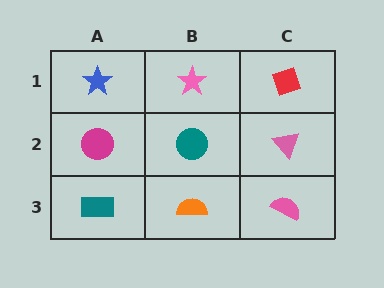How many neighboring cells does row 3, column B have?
3.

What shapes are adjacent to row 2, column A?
A blue star (row 1, column A), a teal rectangle (row 3, column A), a teal circle (row 2, column B).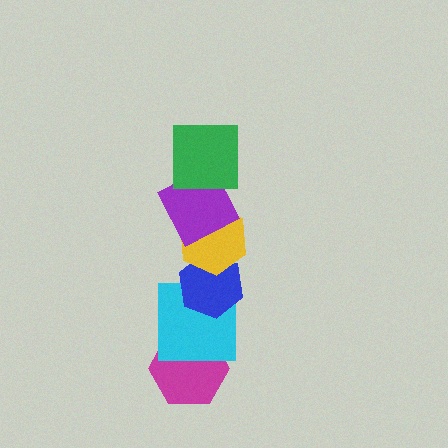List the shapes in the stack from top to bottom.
From top to bottom: the green square, the purple square, the yellow hexagon, the blue hexagon, the cyan square, the magenta hexagon.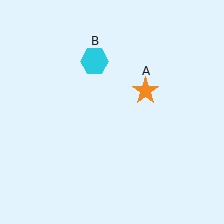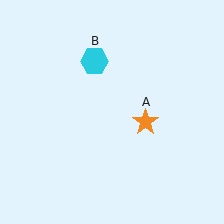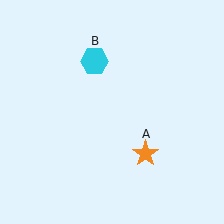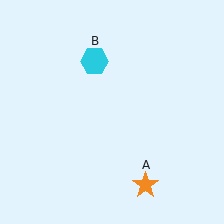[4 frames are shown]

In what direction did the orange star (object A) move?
The orange star (object A) moved down.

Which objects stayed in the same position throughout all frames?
Cyan hexagon (object B) remained stationary.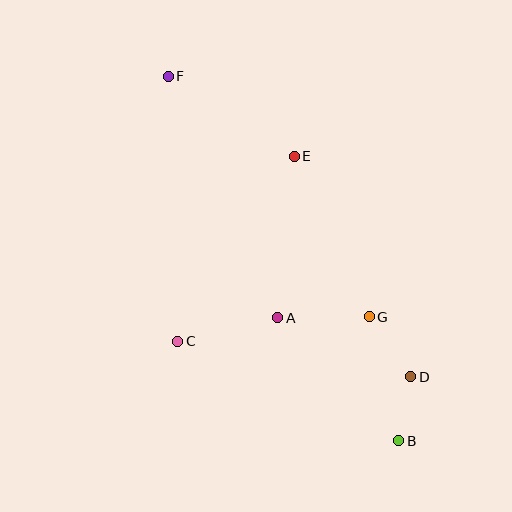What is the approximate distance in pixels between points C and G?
The distance between C and G is approximately 193 pixels.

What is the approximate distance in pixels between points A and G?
The distance between A and G is approximately 92 pixels.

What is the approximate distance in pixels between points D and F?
The distance between D and F is approximately 386 pixels.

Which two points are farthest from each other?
Points B and F are farthest from each other.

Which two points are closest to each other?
Points B and D are closest to each other.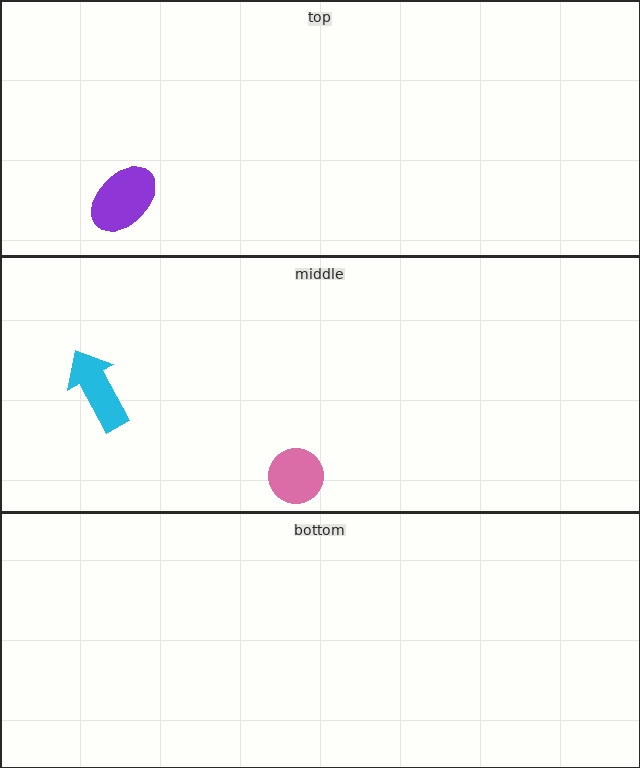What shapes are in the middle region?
The cyan arrow, the pink circle.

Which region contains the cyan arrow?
The middle region.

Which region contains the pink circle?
The middle region.